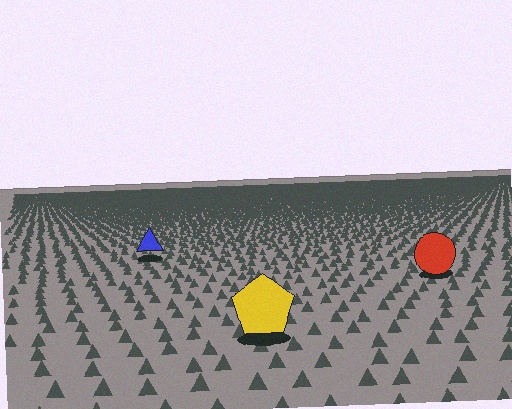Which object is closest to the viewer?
The yellow pentagon is closest. The texture marks near it are larger and more spread out.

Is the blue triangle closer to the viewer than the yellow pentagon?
No. The yellow pentagon is closer — you can tell from the texture gradient: the ground texture is coarser near it.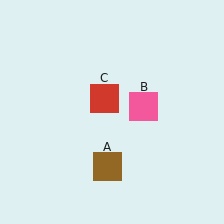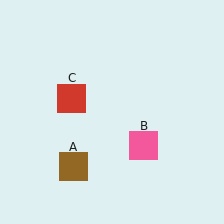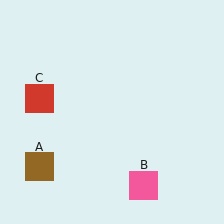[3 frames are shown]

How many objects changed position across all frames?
3 objects changed position: brown square (object A), pink square (object B), red square (object C).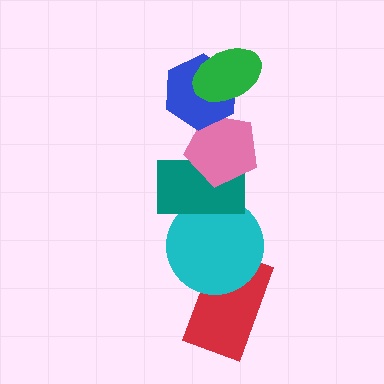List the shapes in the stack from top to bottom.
From top to bottom: the green ellipse, the blue hexagon, the pink pentagon, the teal rectangle, the cyan circle, the red rectangle.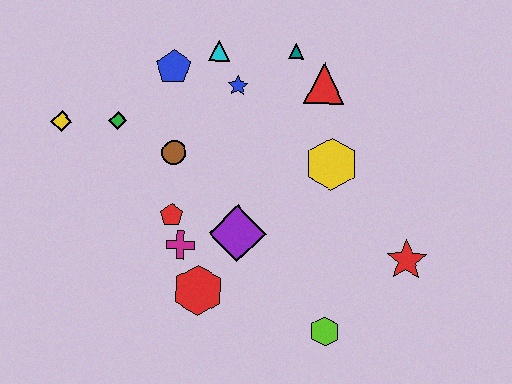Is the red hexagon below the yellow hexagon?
Yes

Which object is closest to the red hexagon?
The magenta cross is closest to the red hexagon.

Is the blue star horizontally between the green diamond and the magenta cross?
No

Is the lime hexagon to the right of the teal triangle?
Yes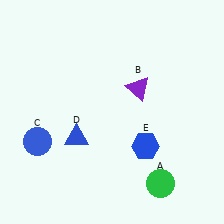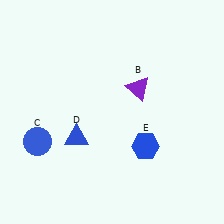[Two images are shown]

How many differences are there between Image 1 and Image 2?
There is 1 difference between the two images.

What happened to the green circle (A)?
The green circle (A) was removed in Image 2. It was in the bottom-right area of Image 1.